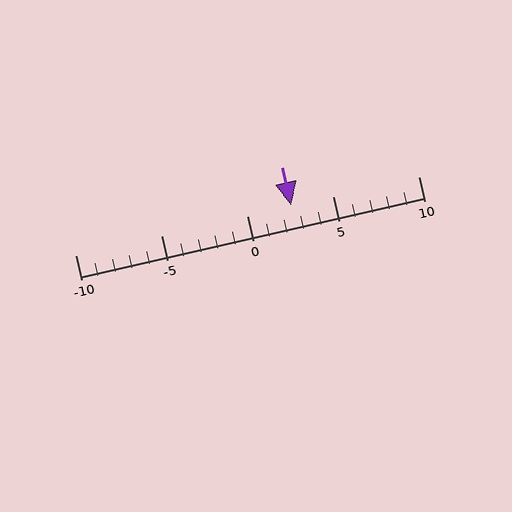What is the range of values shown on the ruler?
The ruler shows values from -10 to 10.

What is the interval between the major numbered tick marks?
The major tick marks are spaced 5 units apart.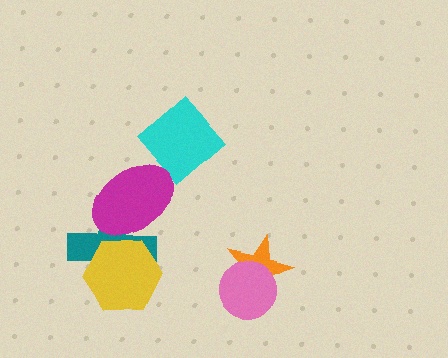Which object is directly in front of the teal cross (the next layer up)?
The yellow hexagon is directly in front of the teal cross.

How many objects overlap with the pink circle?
1 object overlaps with the pink circle.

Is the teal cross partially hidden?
Yes, it is partially covered by another shape.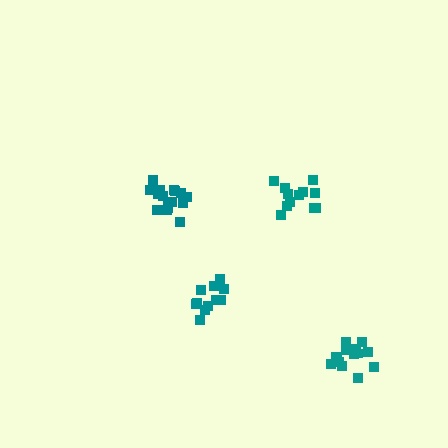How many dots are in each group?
Group 1: 17 dots, Group 2: 12 dots, Group 3: 15 dots, Group 4: 12 dots (56 total).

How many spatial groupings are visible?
There are 4 spatial groupings.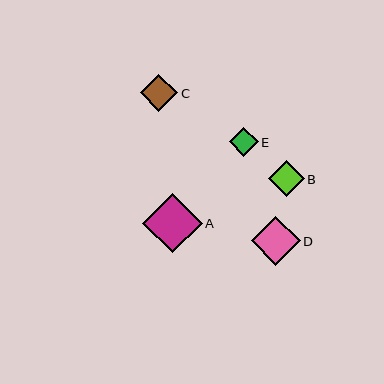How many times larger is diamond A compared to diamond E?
Diamond A is approximately 2.1 times the size of diamond E.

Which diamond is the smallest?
Diamond E is the smallest with a size of approximately 29 pixels.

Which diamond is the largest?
Diamond A is the largest with a size of approximately 59 pixels.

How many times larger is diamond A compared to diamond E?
Diamond A is approximately 2.1 times the size of diamond E.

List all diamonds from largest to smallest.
From largest to smallest: A, D, C, B, E.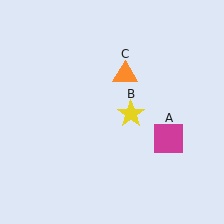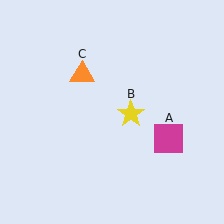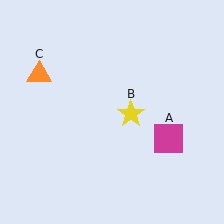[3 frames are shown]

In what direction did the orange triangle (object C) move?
The orange triangle (object C) moved left.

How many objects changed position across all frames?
1 object changed position: orange triangle (object C).